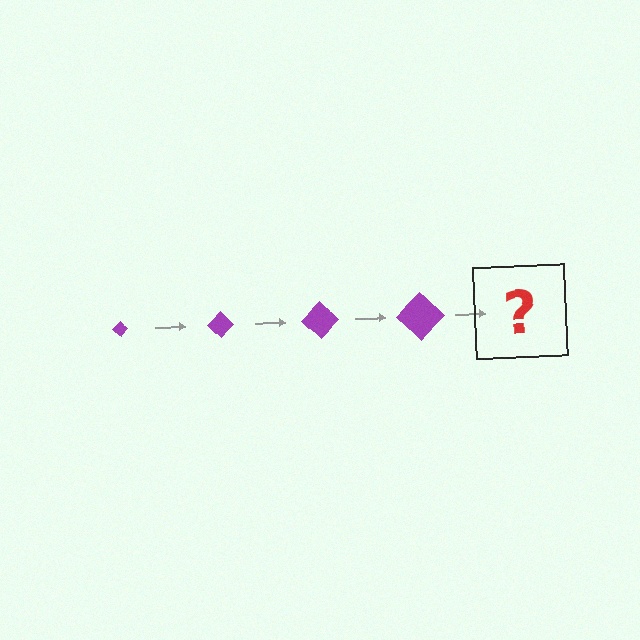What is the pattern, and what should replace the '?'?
The pattern is that the diamond gets progressively larger each step. The '?' should be a purple diamond, larger than the previous one.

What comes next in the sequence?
The next element should be a purple diamond, larger than the previous one.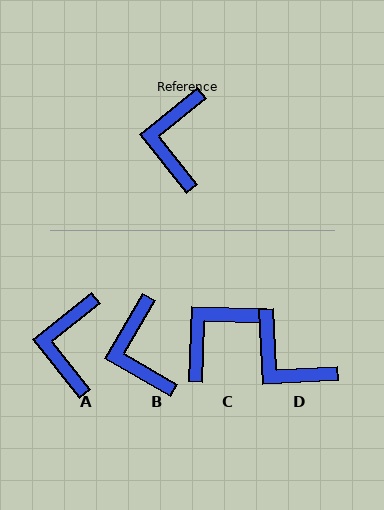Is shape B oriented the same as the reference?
No, it is off by about 21 degrees.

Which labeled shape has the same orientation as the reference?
A.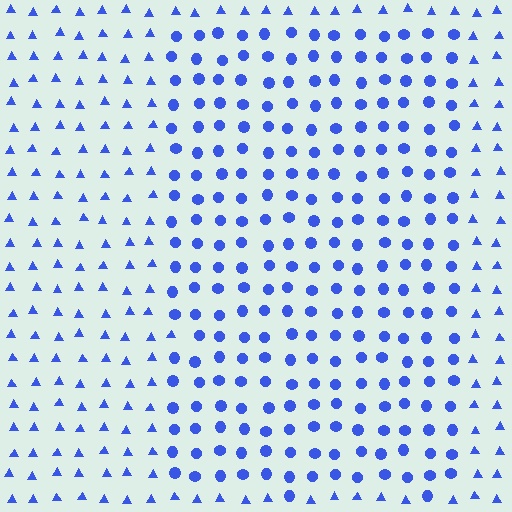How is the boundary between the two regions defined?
The boundary is defined by a change in element shape: circles inside vs. triangles outside. All elements share the same color and spacing.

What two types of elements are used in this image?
The image uses circles inside the rectangle region and triangles outside it.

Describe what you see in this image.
The image is filled with small blue elements arranged in a uniform grid. A rectangle-shaped region contains circles, while the surrounding area contains triangles. The boundary is defined purely by the change in element shape.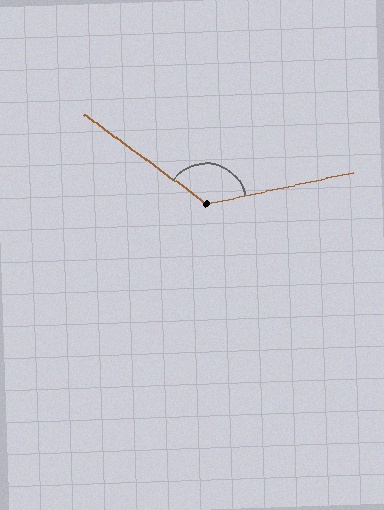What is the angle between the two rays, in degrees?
Approximately 131 degrees.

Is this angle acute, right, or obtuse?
It is obtuse.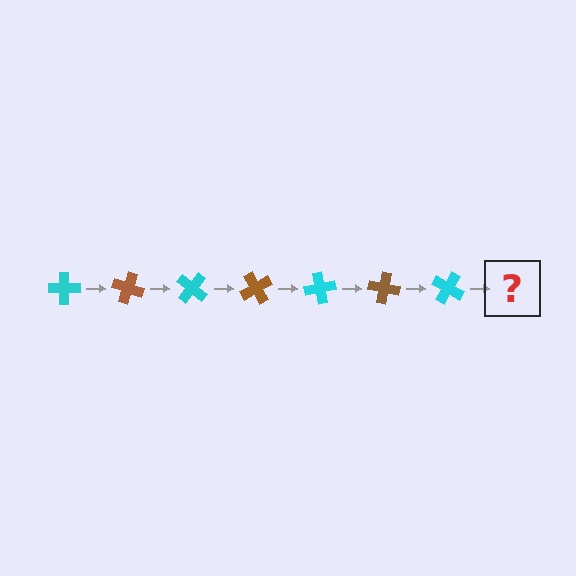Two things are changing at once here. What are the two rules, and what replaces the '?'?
The two rules are that it rotates 20 degrees each step and the color cycles through cyan and brown. The '?' should be a brown cross, rotated 140 degrees from the start.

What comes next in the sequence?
The next element should be a brown cross, rotated 140 degrees from the start.